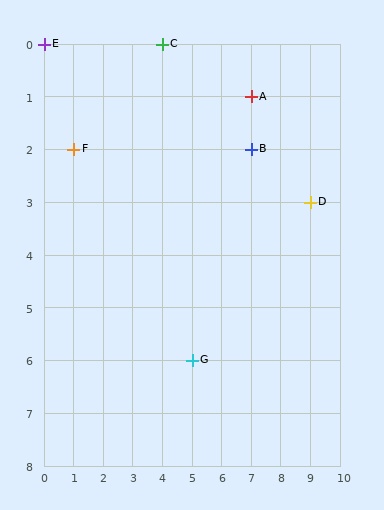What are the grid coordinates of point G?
Point G is at grid coordinates (5, 6).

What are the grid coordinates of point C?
Point C is at grid coordinates (4, 0).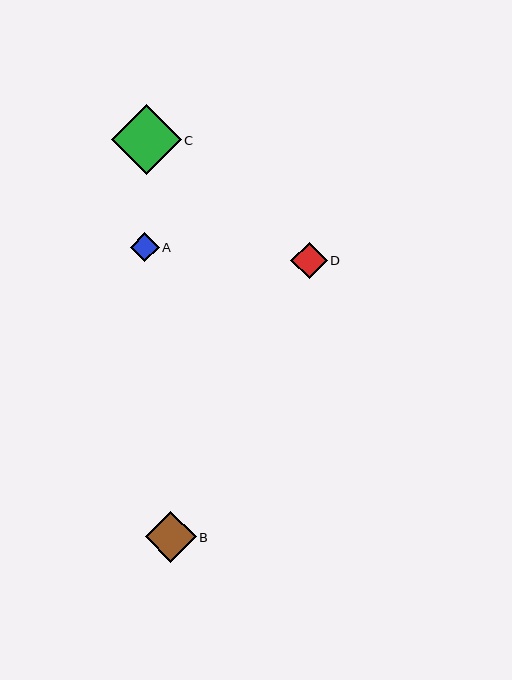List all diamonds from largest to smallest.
From largest to smallest: C, B, D, A.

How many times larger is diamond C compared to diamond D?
Diamond C is approximately 1.9 times the size of diamond D.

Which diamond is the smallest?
Diamond A is the smallest with a size of approximately 29 pixels.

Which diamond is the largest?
Diamond C is the largest with a size of approximately 70 pixels.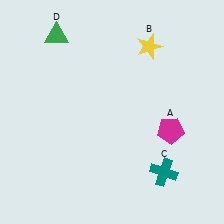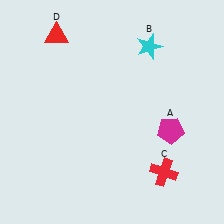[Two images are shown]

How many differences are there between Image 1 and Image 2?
There are 3 differences between the two images.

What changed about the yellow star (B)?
In Image 1, B is yellow. In Image 2, it changed to cyan.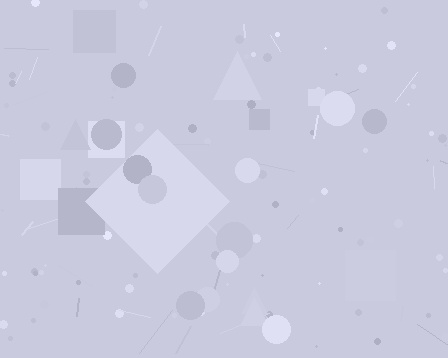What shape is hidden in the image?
A diamond is hidden in the image.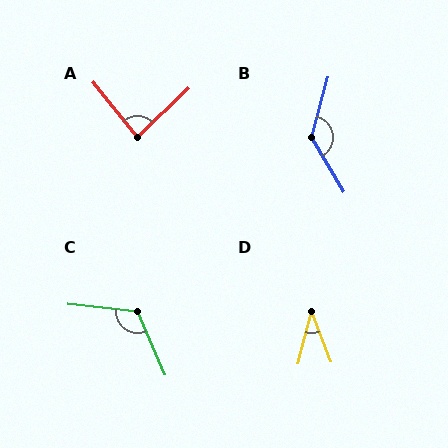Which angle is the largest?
B, at approximately 134 degrees.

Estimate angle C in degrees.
Approximately 120 degrees.